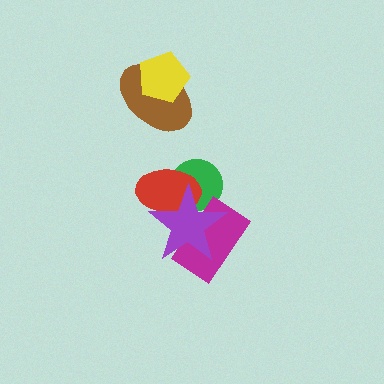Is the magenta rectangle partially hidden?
Yes, it is partially covered by another shape.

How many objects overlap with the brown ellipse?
1 object overlaps with the brown ellipse.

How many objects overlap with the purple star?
3 objects overlap with the purple star.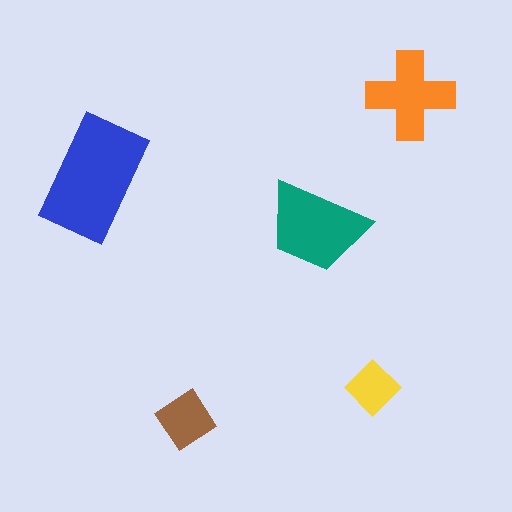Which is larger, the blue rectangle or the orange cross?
The blue rectangle.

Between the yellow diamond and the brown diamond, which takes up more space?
The brown diamond.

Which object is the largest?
The blue rectangle.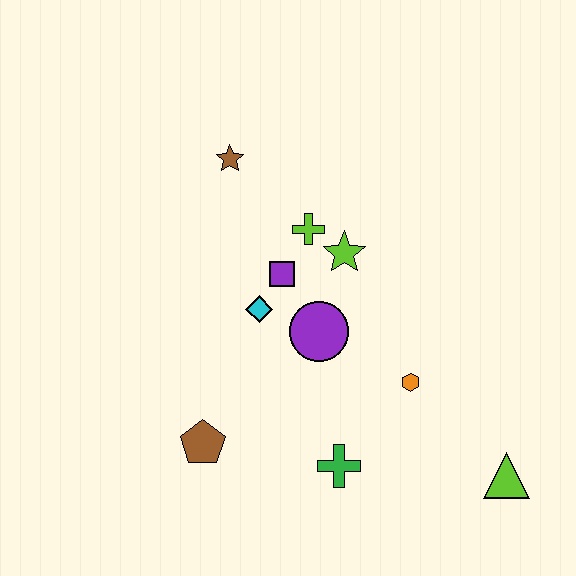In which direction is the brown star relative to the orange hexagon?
The brown star is above the orange hexagon.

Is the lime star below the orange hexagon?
No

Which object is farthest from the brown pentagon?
The lime triangle is farthest from the brown pentagon.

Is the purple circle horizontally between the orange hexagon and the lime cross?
Yes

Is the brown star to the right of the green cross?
No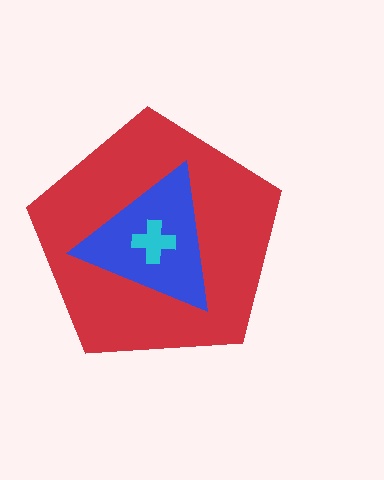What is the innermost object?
The cyan cross.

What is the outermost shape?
The red pentagon.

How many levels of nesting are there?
3.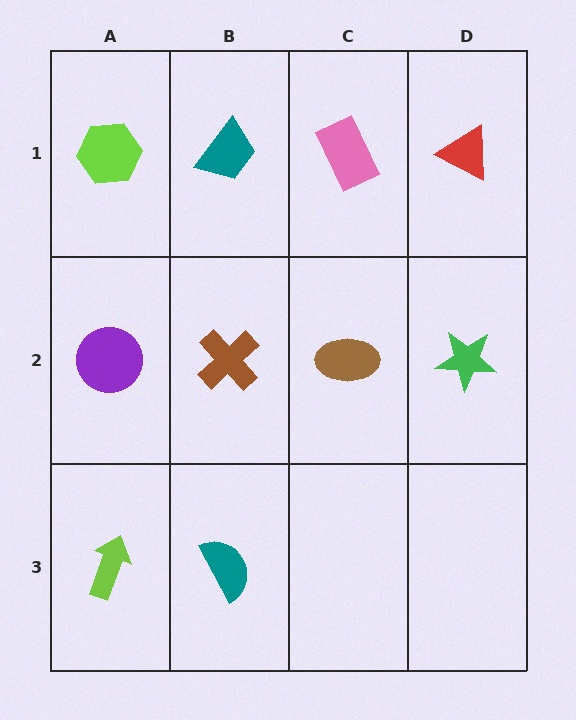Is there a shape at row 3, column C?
No, that cell is empty.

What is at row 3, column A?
A lime arrow.